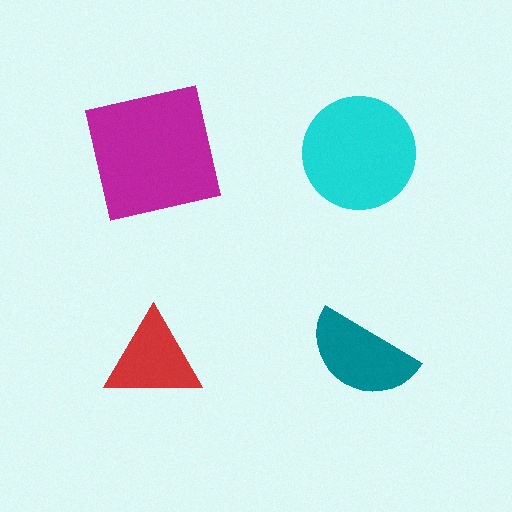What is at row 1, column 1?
A magenta square.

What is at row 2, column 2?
A teal semicircle.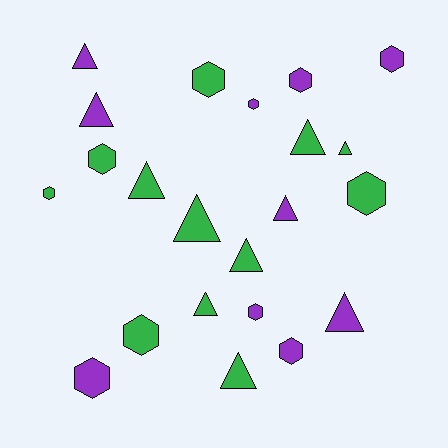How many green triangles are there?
There are 7 green triangles.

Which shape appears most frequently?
Triangle, with 11 objects.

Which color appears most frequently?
Green, with 12 objects.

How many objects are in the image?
There are 22 objects.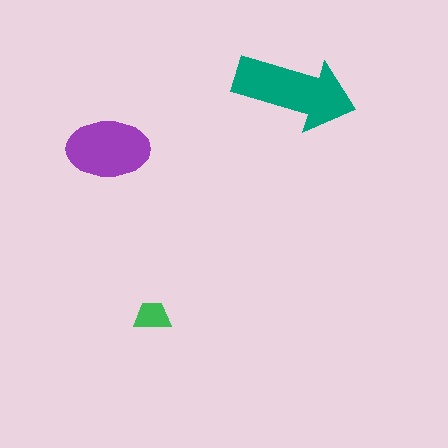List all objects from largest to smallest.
The teal arrow, the purple ellipse, the green trapezoid.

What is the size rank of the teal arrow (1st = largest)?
1st.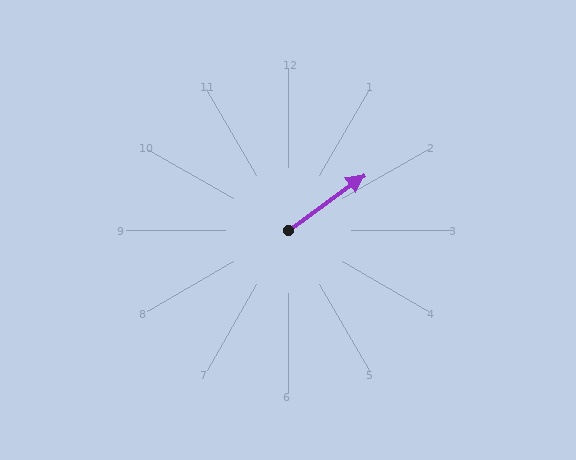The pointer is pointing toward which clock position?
Roughly 2 o'clock.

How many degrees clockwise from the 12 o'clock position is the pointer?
Approximately 54 degrees.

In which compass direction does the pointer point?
Northeast.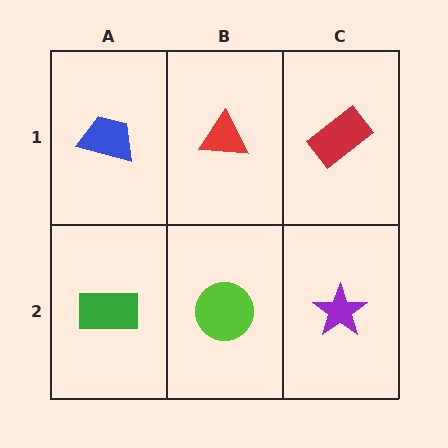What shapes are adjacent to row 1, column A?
A green rectangle (row 2, column A), a red triangle (row 1, column B).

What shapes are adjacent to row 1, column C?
A purple star (row 2, column C), a red triangle (row 1, column B).